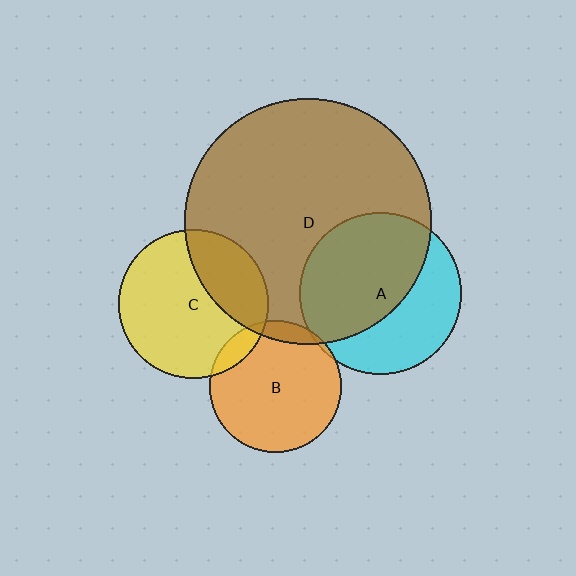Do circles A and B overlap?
Yes.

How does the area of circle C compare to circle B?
Approximately 1.3 times.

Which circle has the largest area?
Circle D (brown).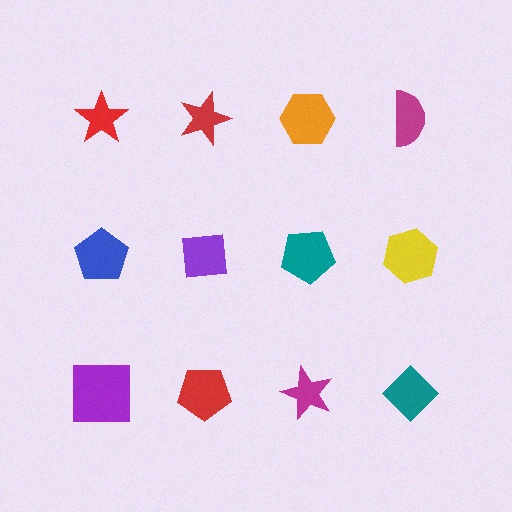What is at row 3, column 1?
A purple square.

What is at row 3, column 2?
A red pentagon.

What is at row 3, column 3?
A magenta star.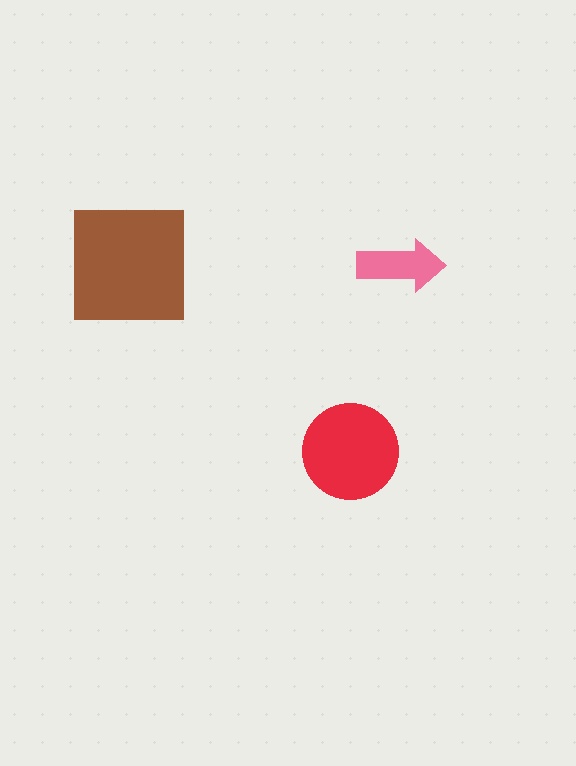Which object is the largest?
The brown square.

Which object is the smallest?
The pink arrow.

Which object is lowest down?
The red circle is bottommost.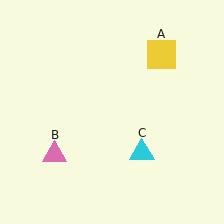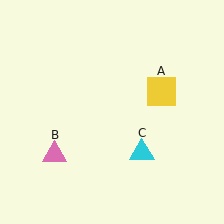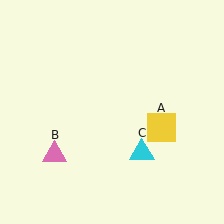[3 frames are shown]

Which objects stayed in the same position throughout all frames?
Pink triangle (object B) and cyan triangle (object C) remained stationary.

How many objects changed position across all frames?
1 object changed position: yellow square (object A).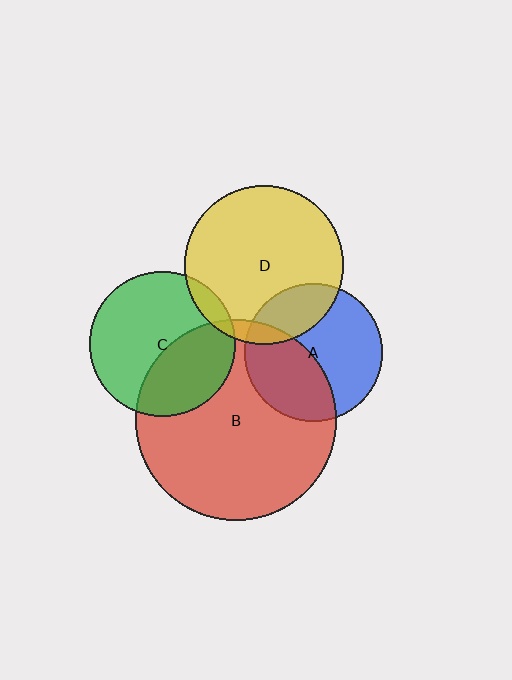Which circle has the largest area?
Circle B (red).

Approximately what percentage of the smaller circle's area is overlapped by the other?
Approximately 40%.